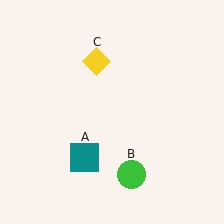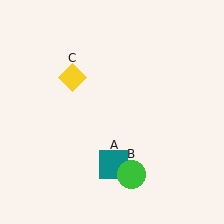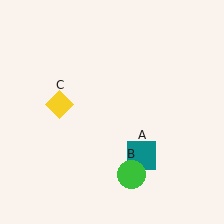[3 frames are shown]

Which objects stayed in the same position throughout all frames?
Green circle (object B) remained stationary.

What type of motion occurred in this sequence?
The teal square (object A), yellow diamond (object C) rotated counterclockwise around the center of the scene.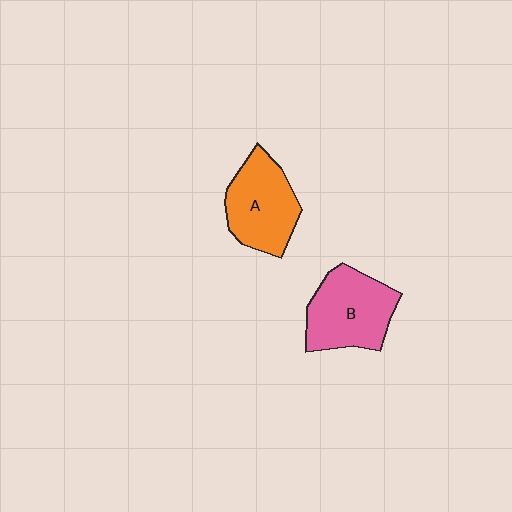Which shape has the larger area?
Shape B (pink).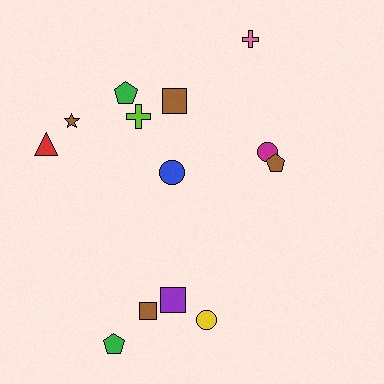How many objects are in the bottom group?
There are 4 objects.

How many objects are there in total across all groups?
There are 13 objects.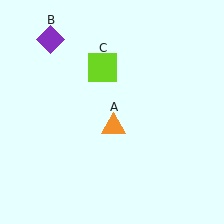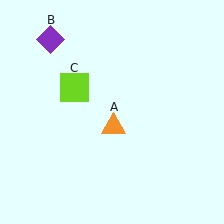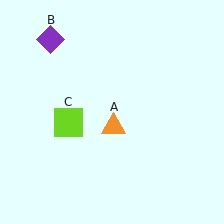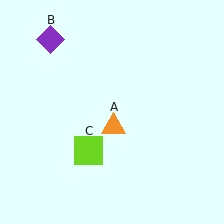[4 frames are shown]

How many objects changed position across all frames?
1 object changed position: lime square (object C).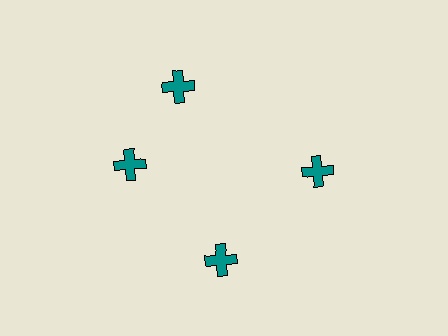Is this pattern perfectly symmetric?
No. The 4 teal crosses are arranged in a ring, but one element near the 12 o'clock position is rotated out of alignment along the ring, breaking the 4-fold rotational symmetry.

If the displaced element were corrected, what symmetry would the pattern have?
It would have 4-fold rotational symmetry — the pattern would map onto itself every 90 degrees.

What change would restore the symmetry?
The symmetry would be restored by rotating it back into even spacing with its neighbors so that all 4 crosses sit at equal angles and equal distance from the center.